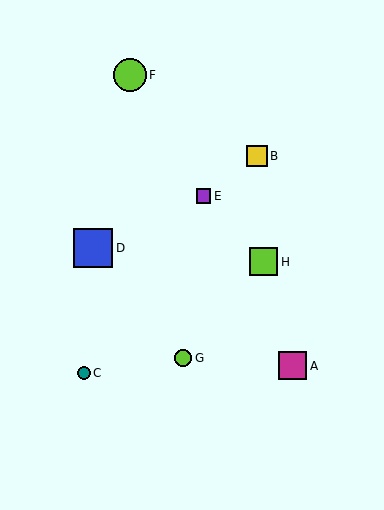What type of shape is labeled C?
Shape C is a teal circle.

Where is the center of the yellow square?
The center of the yellow square is at (257, 156).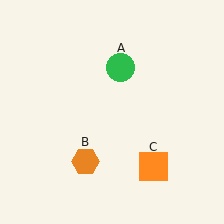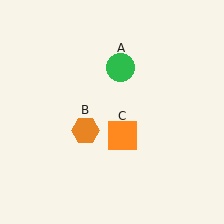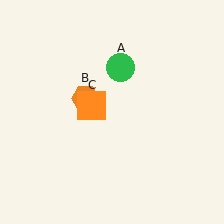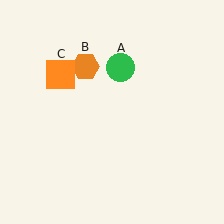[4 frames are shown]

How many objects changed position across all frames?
2 objects changed position: orange hexagon (object B), orange square (object C).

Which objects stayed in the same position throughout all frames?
Green circle (object A) remained stationary.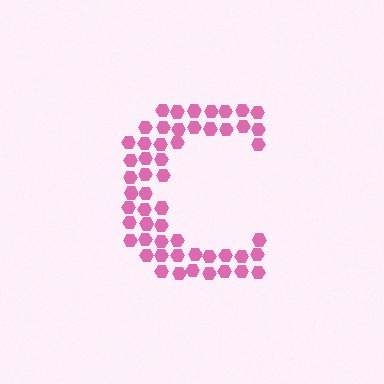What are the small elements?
The small elements are hexagons.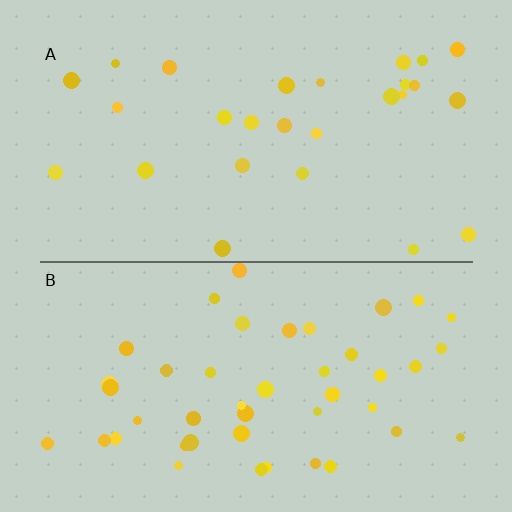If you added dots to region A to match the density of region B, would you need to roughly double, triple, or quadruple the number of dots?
Approximately double.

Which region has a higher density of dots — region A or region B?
B (the bottom).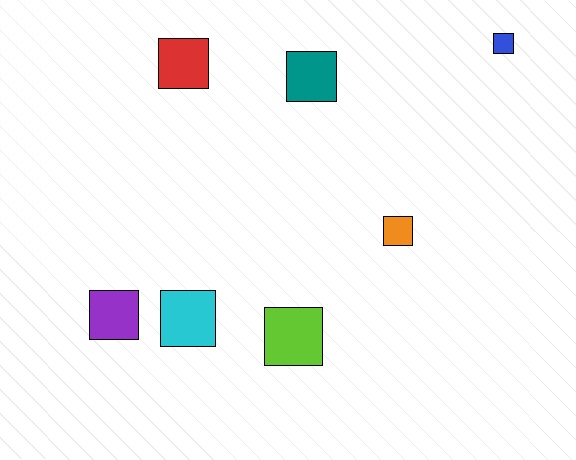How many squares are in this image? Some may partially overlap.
There are 7 squares.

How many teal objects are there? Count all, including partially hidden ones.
There is 1 teal object.